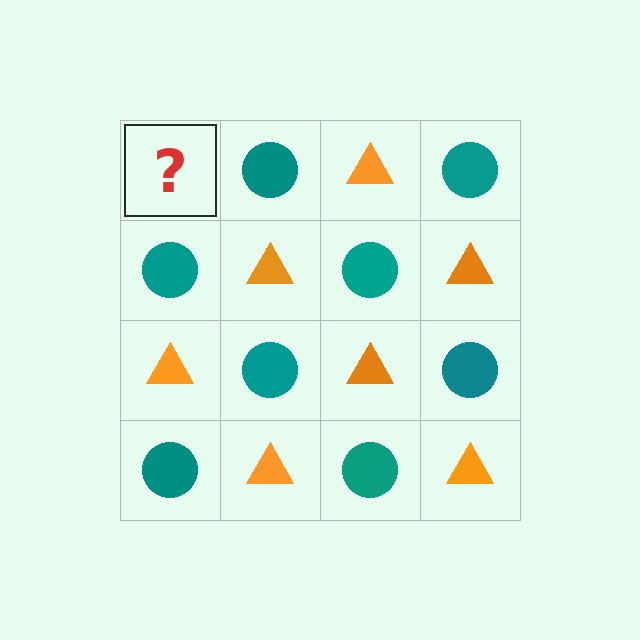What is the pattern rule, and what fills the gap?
The rule is that it alternates orange triangle and teal circle in a checkerboard pattern. The gap should be filled with an orange triangle.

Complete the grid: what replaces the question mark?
The question mark should be replaced with an orange triangle.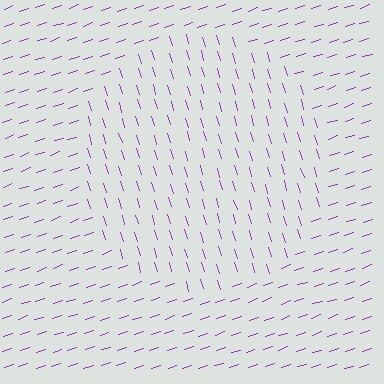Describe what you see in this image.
The image is filled with small purple line segments. A circle region in the image has lines oriented differently from the surrounding lines, creating a visible texture boundary.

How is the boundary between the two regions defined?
The boundary is defined purely by a change in line orientation (approximately 88 degrees difference). All lines are the same color and thickness.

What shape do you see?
I see a circle.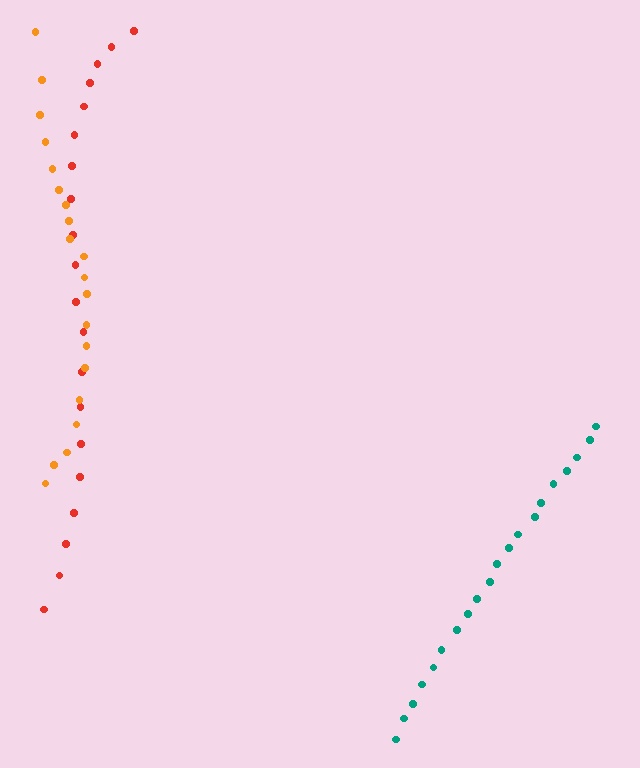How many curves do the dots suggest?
There are 3 distinct paths.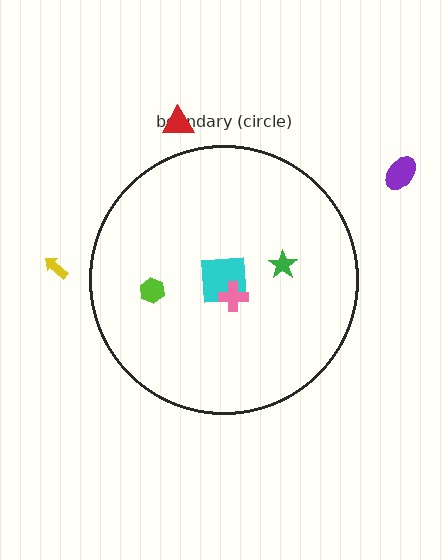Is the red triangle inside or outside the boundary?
Outside.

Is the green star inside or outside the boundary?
Inside.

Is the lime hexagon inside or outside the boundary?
Inside.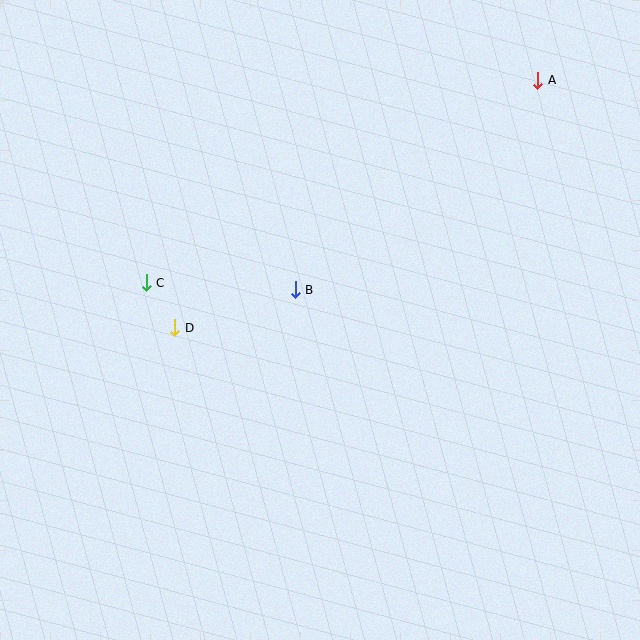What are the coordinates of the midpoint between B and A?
The midpoint between B and A is at (417, 185).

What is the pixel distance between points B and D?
The distance between B and D is 126 pixels.